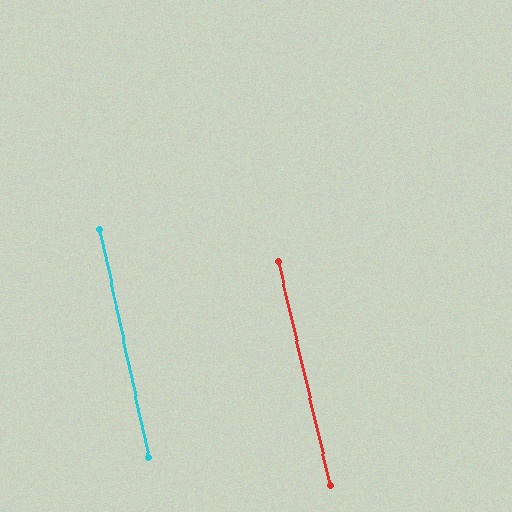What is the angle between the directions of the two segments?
Approximately 1 degree.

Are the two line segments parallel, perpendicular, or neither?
Parallel — their directions differ by only 1.2°.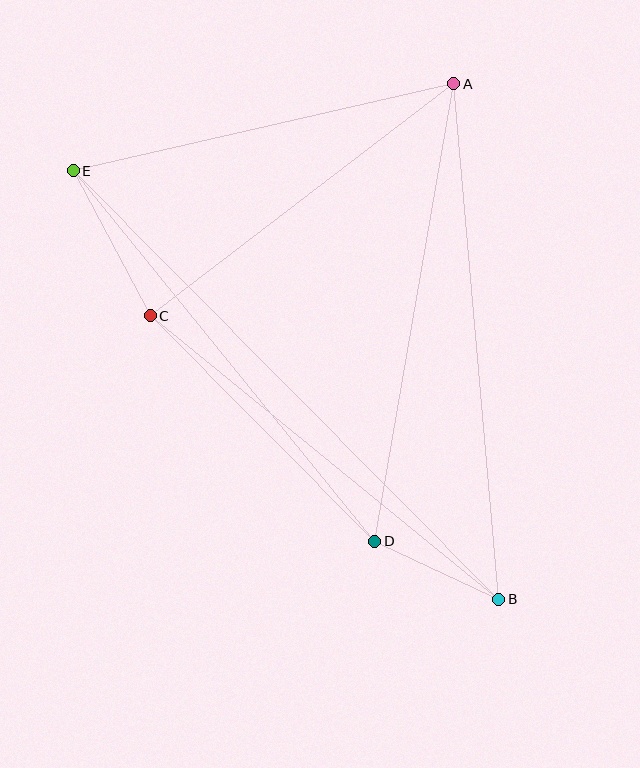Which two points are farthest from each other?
Points B and E are farthest from each other.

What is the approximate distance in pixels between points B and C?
The distance between B and C is approximately 449 pixels.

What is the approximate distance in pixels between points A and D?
The distance between A and D is approximately 465 pixels.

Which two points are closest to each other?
Points B and D are closest to each other.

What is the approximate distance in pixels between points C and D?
The distance between C and D is approximately 318 pixels.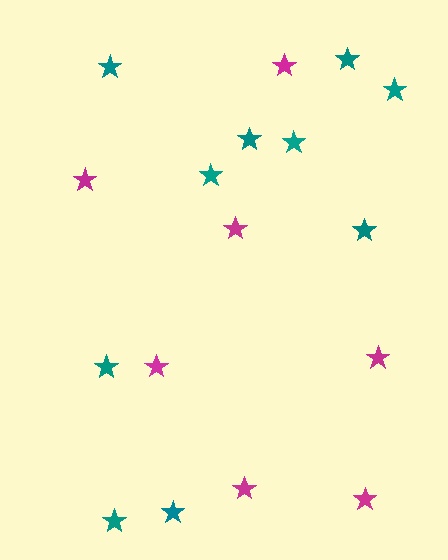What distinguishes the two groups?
There are 2 groups: one group of teal stars (10) and one group of magenta stars (7).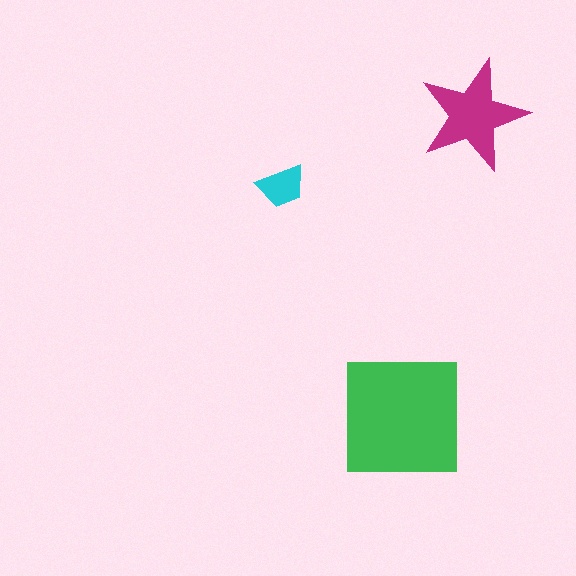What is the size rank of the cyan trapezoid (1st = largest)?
3rd.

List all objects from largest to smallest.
The green square, the magenta star, the cyan trapezoid.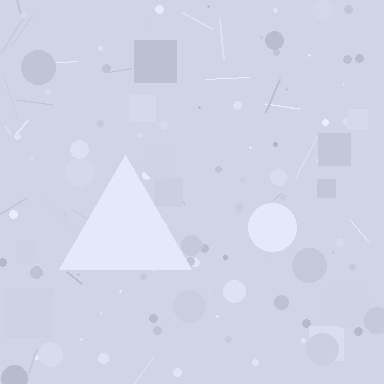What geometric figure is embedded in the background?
A triangle is embedded in the background.